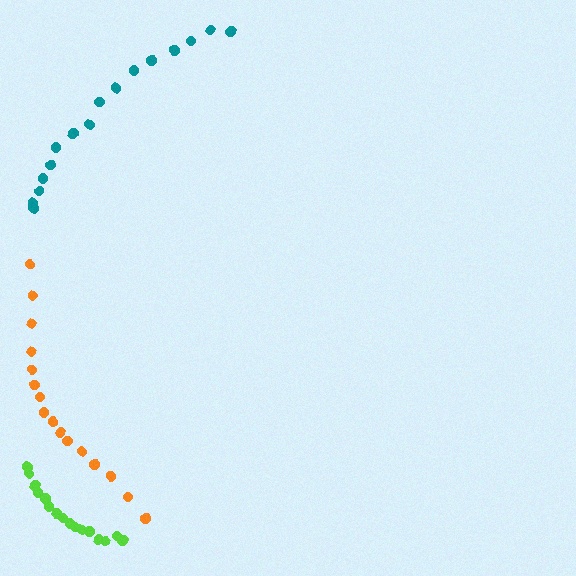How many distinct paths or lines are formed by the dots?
There are 3 distinct paths.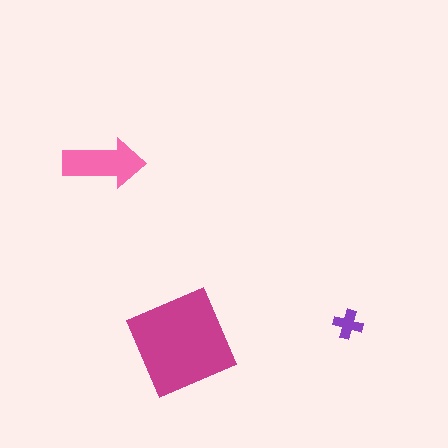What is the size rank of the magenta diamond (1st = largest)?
1st.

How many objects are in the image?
There are 3 objects in the image.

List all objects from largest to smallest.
The magenta diamond, the pink arrow, the purple cross.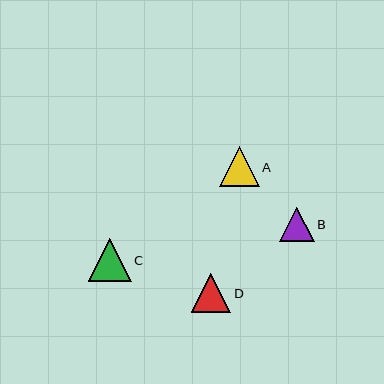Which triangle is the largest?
Triangle C is the largest with a size of approximately 43 pixels.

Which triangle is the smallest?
Triangle B is the smallest with a size of approximately 34 pixels.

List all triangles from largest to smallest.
From largest to smallest: C, A, D, B.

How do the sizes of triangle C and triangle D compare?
Triangle C and triangle D are approximately the same size.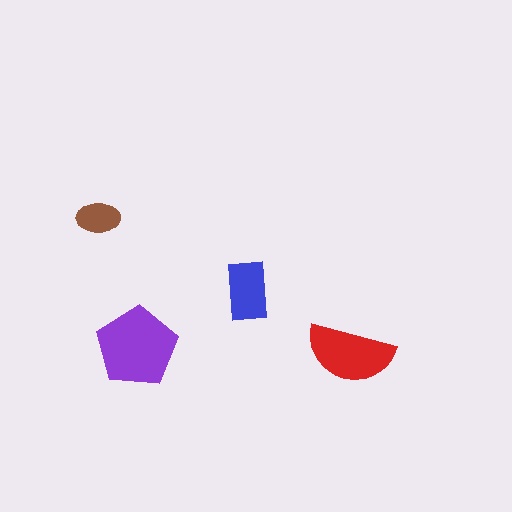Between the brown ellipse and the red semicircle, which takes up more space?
The red semicircle.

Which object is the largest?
The purple pentagon.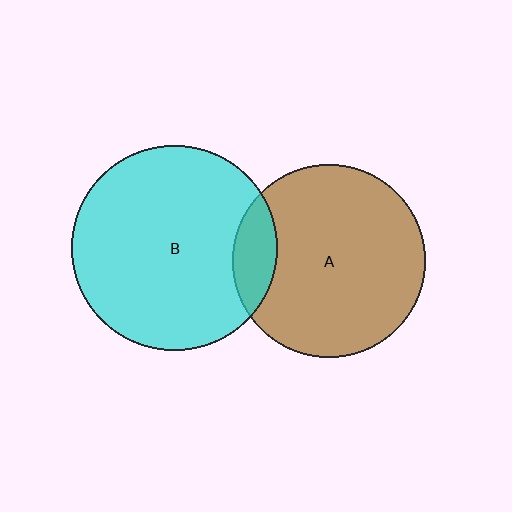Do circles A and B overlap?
Yes.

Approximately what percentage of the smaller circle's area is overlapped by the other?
Approximately 15%.